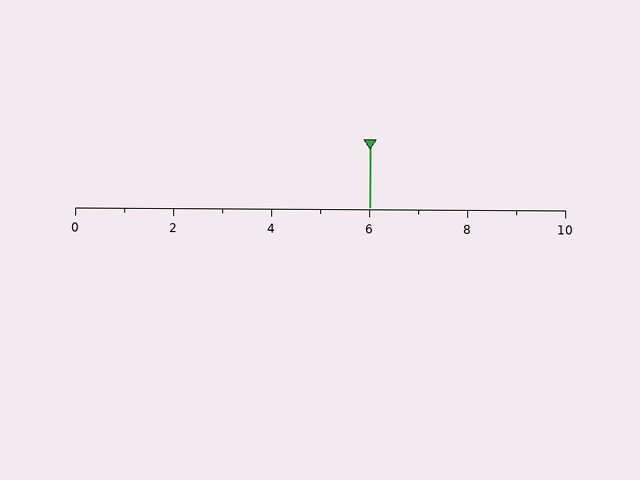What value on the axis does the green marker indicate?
The marker indicates approximately 6.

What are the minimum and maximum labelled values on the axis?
The axis runs from 0 to 10.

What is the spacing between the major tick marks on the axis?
The major ticks are spaced 2 apart.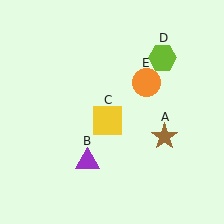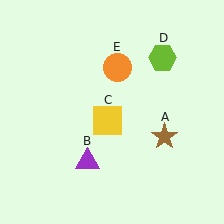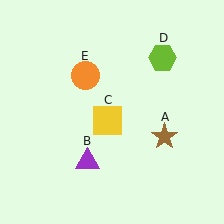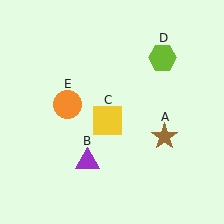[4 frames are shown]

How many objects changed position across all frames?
1 object changed position: orange circle (object E).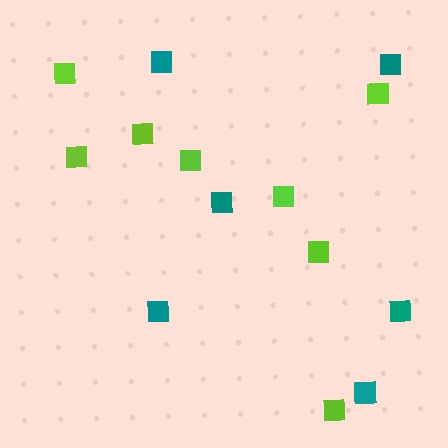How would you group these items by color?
There are 2 groups: one group of teal squares (6) and one group of lime squares (8).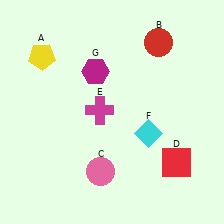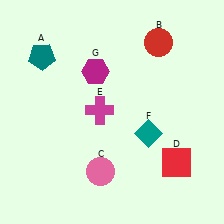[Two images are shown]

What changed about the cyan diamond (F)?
In Image 1, F is cyan. In Image 2, it changed to teal.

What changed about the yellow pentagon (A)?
In Image 1, A is yellow. In Image 2, it changed to teal.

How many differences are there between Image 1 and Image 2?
There are 2 differences between the two images.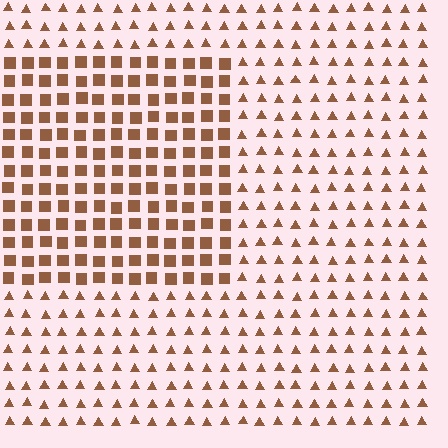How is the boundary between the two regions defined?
The boundary is defined by a change in element shape: squares inside vs. triangles outside. All elements share the same color and spacing.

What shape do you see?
I see a rectangle.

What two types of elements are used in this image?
The image uses squares inside the rectangle region and triangles outside it.